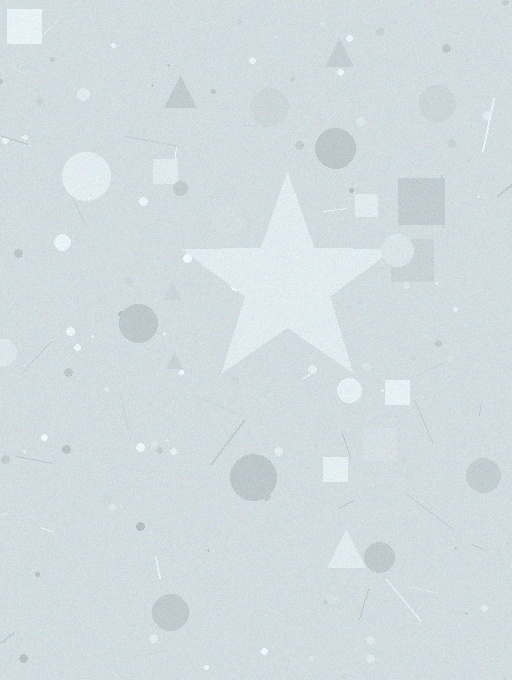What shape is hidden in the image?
A star is hidden in the image.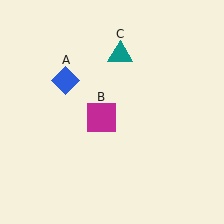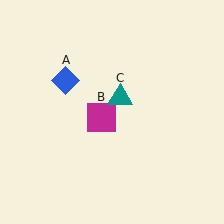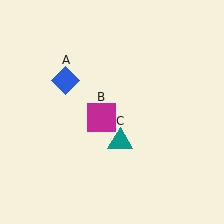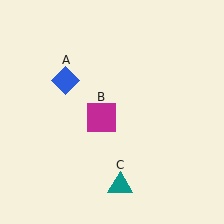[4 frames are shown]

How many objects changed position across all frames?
1 object changed position: teal triangle (object C).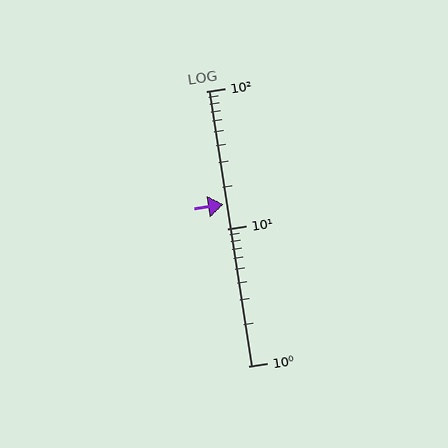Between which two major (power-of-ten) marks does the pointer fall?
The pointer is between 10 and 100.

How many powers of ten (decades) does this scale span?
The scale spans 2 decades, from 1 to 100.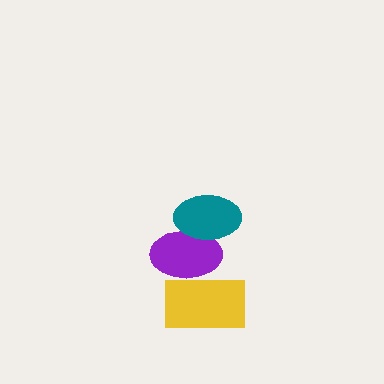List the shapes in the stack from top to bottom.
From top to bottom: the teal ellipse, the purple ellipse, the yellow rectangle.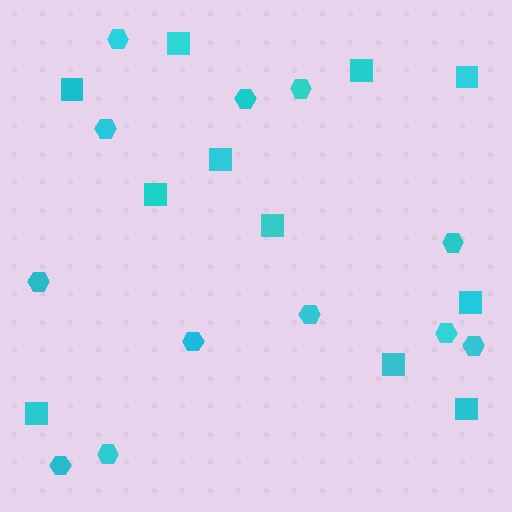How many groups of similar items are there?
There are 2 groups: one group of hexagons (12) and one group of squares (11).